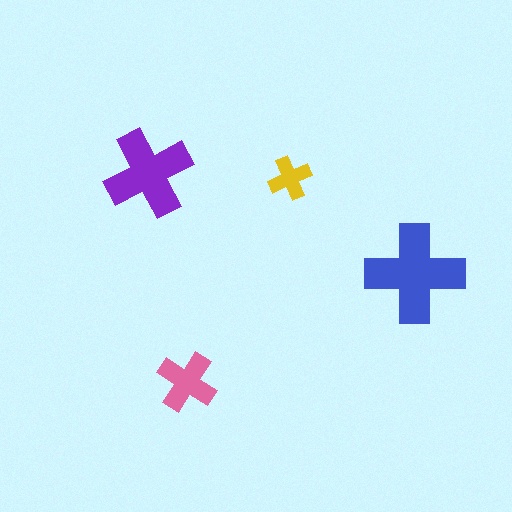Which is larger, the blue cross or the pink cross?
The blue one.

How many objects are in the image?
There are 4 objects in the image.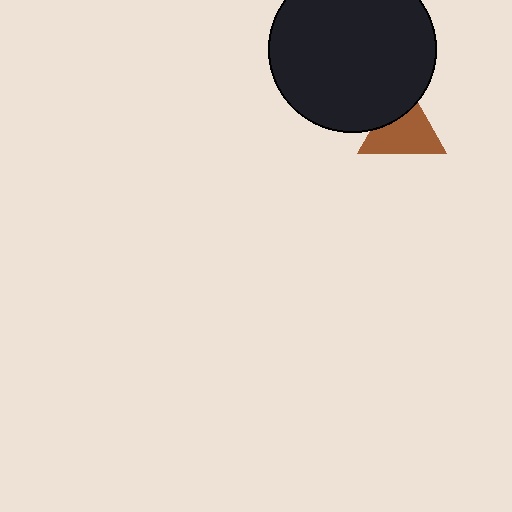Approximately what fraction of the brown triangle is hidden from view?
Roughly 30% of the brown triangle is hidden behind the black circle.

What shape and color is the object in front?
The object in front is a black circle.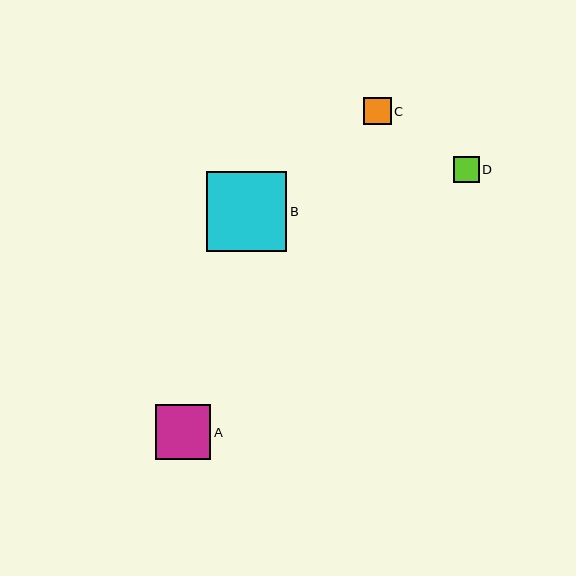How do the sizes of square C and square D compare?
Square C and square D are approximately the same size.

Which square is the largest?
Square B is the largest with a size of approximately 81 pixels.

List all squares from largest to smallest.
From largest to smallest: B, A, C, D.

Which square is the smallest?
Square D is the smallest with a size of approximately 26 pixels.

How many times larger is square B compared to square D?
Square B is approximately 3.1 times the size of square D.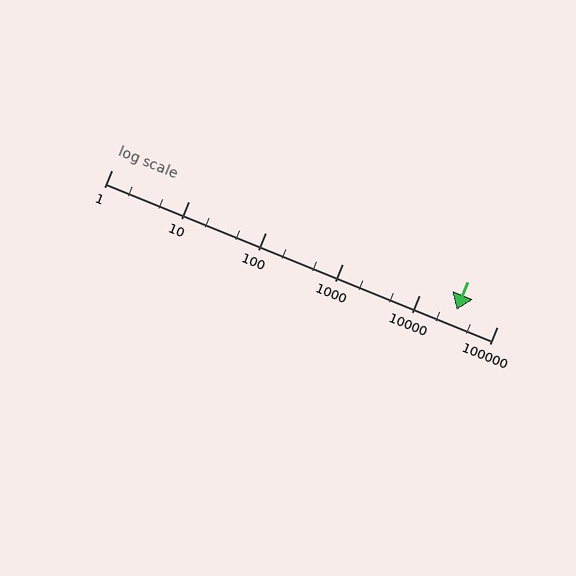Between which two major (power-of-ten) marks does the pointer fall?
The pointer is between 10000 and 100000.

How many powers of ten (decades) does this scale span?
The scale spans 5 decades, from 1 to 100000.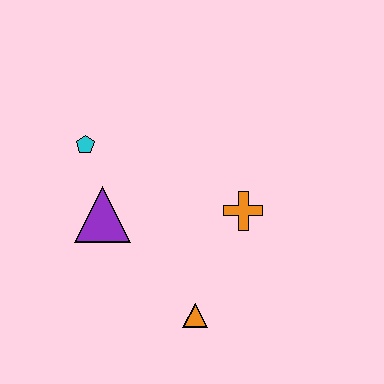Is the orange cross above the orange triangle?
Yes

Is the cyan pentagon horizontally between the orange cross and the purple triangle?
No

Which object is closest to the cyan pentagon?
The purple triangle is closest to the cyan pentagon.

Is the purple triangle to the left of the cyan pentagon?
No